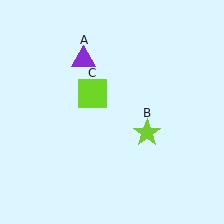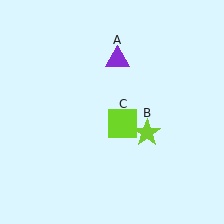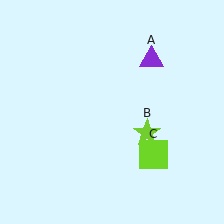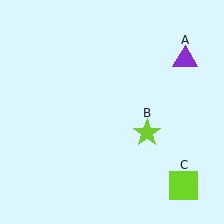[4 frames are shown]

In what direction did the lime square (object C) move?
The lime square (object C) moved down and to the right.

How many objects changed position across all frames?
2 objects changed position: purple triangle (object A), lime square (object C).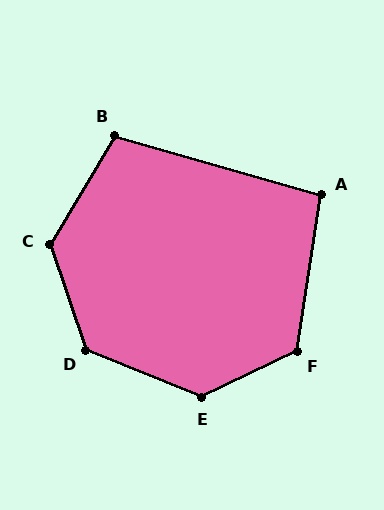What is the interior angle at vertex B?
Approximately 105 degrees (obtuse).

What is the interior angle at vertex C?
Approximately 131 degrees (obtuse).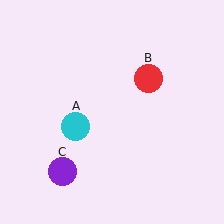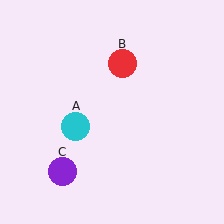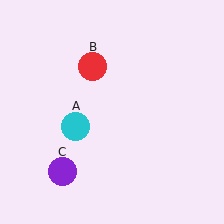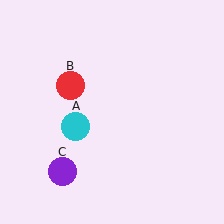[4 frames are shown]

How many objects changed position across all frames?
1 object changed position: red circle (object B).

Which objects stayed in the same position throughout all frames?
Cyan circle (object A) and purple circle (object C) remained stationary.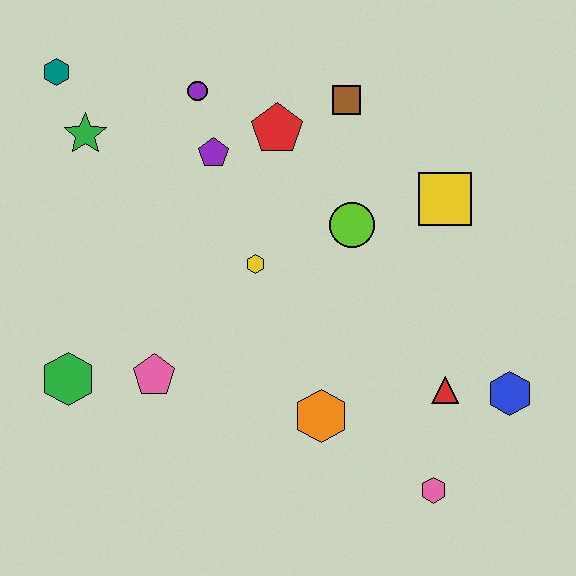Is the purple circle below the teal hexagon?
Yes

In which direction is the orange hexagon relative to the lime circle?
The orange hexagon is below the lime circle.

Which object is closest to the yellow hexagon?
The lime circle is closest to the yellow hexagon.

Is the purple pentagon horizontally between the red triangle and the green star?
Yes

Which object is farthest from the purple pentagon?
The pink hexagon is farthest from the purple pentagon.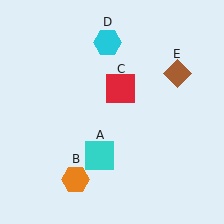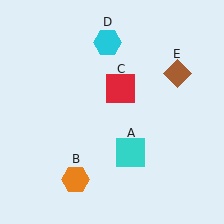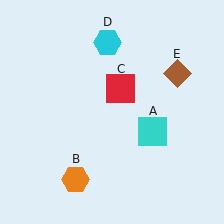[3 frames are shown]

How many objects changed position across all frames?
1 object changed position: cyan square (object A).